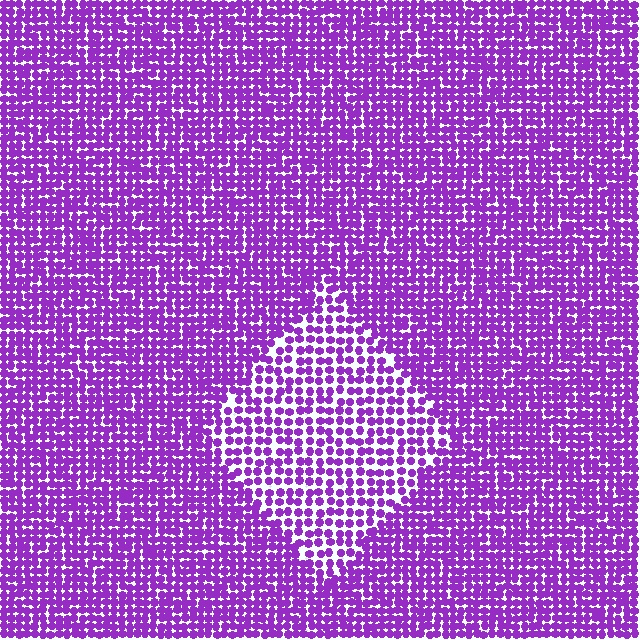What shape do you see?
I see a diamond.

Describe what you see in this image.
The image contains small purple elements arranged at two different densities. A diamond-shaped region is visible where the elements are less densely packed than the surrounding area.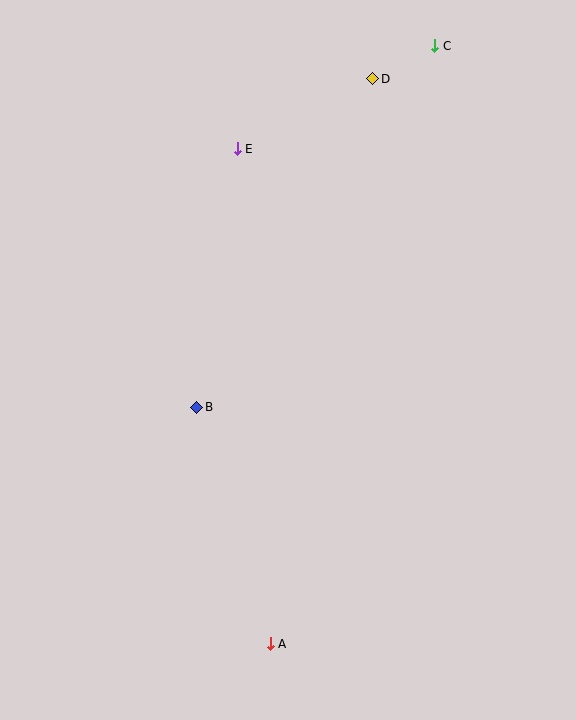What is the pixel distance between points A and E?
The distance between A and E is 496 pixels.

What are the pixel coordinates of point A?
Point A is at (270, 644).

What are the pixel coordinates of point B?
Point B is at (197, 407).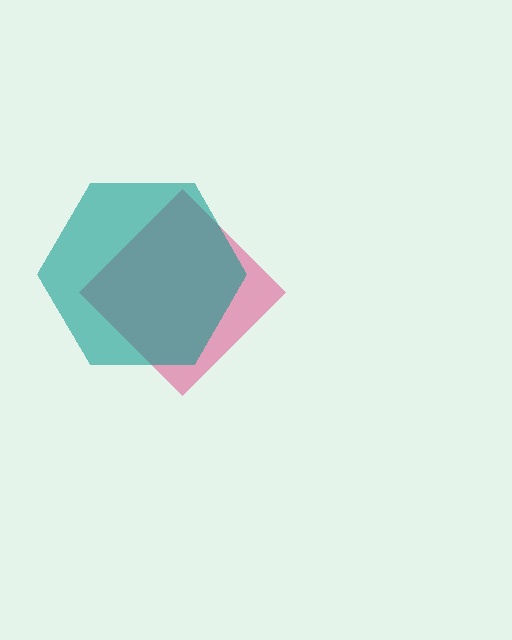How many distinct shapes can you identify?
There are 2 distinct shapes: a pink diamond, a teal hexagon.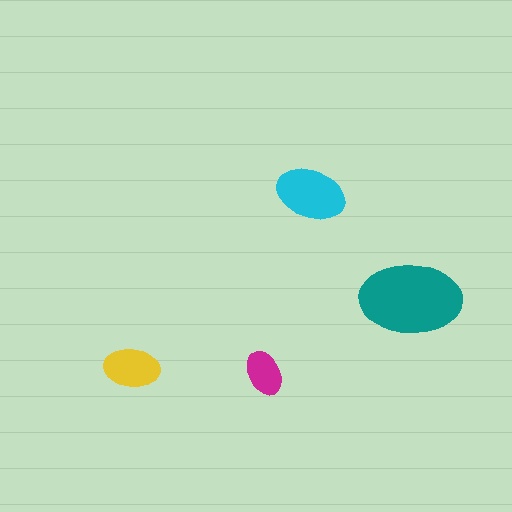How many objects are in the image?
There are 4 objects in the image.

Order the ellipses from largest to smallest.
the teal one, the cyan one, the yellow one, the magenta one.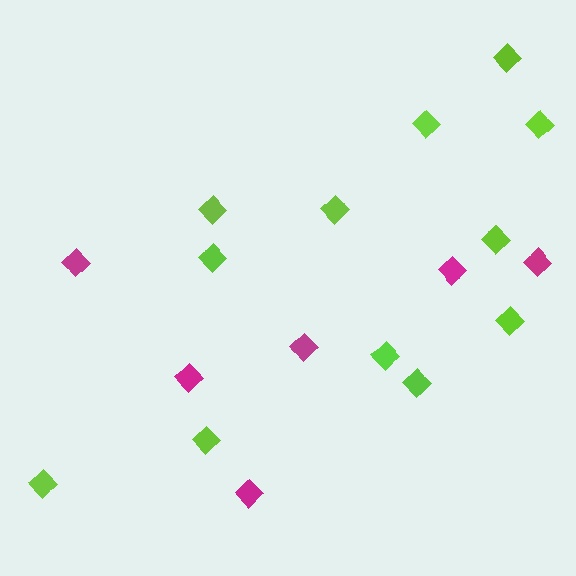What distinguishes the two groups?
There are 2 groups: one group of magenta diamonds (6) and one group of lime diamonds (12).